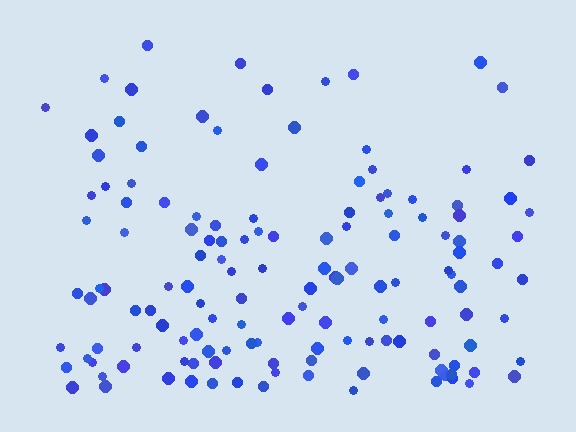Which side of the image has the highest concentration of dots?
The bottom.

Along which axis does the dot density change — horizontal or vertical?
Vertical.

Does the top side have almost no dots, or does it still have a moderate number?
Still a moderate number, just noticeably fewer than the bottom.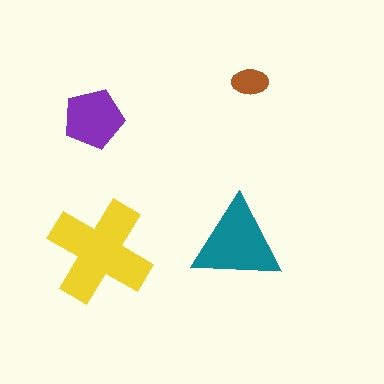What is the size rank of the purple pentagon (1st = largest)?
3rd.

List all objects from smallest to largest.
The brown ellipse, the purple pentagon, the teal triangle, the yellow cross.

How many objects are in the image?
There are 4 objects in the image.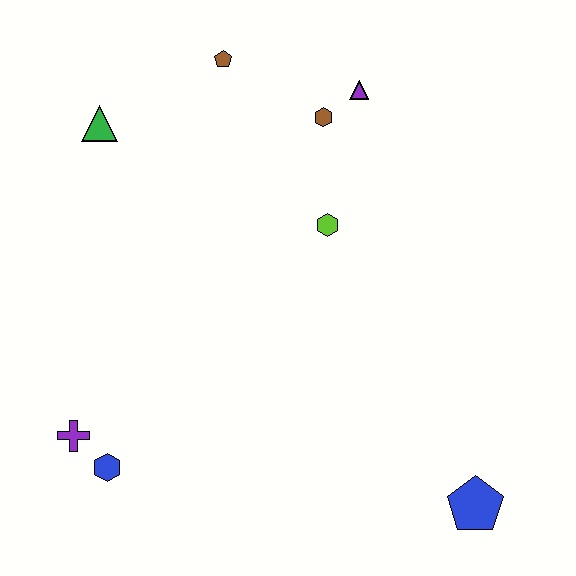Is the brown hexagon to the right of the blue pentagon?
No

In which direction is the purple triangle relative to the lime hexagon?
The purple triangle is above the lime hexagon.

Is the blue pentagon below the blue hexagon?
Yes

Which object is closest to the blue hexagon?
The purple cross is closest to the blue hexagon.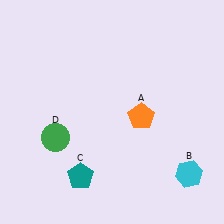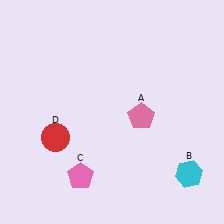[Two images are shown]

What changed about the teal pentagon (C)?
In Image 1, C is teal. In Image 2, it changed to pink.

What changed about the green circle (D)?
In Image 1, D is green. In Image 2, it changed to red.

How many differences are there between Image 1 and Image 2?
There are 3 differences between the two images.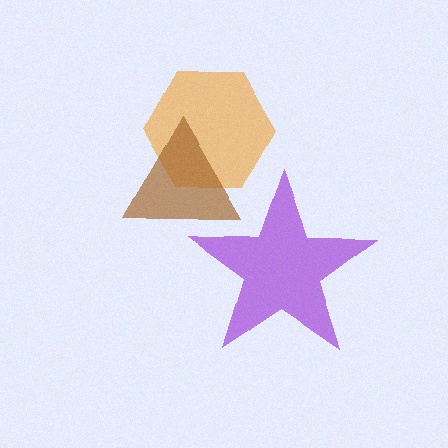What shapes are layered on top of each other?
The layered shapes are: an orange hexagon, a purple star, a brown triangle.